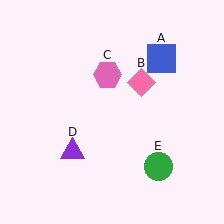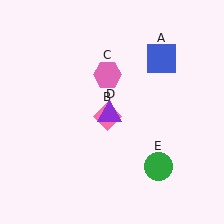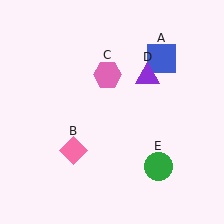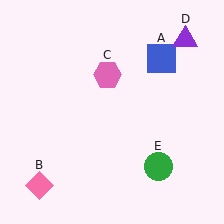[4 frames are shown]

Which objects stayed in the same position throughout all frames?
Blue square (object A) and pink hexagon (object C) and green circle (object E) remained stationary.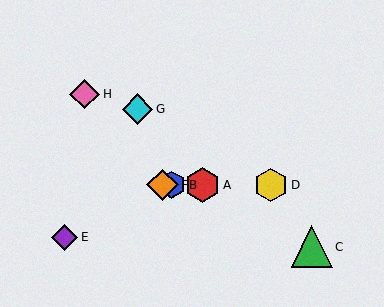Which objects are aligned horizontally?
Objects A, B, D, F are aligned horizontally.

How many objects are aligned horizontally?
4 objects (A, B, D, F) are aligned horizontally.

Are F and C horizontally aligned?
No, F is at y≈185 and C is at y≈247.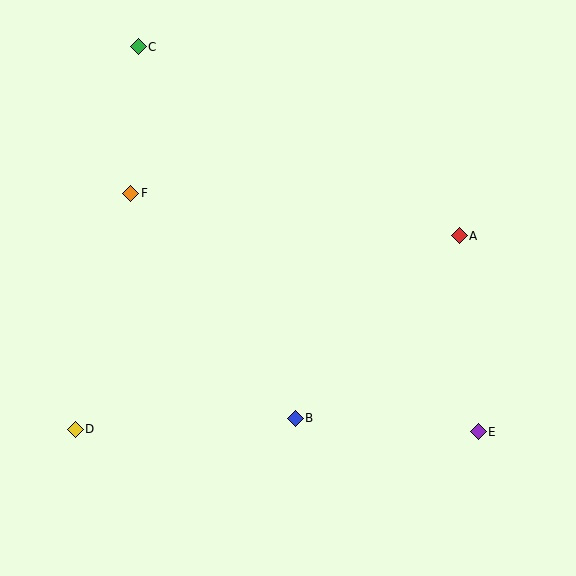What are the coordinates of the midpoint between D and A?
The midpoint between D and A is at (267, 332).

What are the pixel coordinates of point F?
Point F is at (131, 193).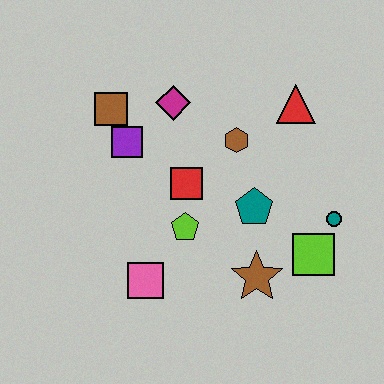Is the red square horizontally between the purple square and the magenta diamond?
No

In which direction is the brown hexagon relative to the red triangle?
The brown hexagon is to the left of the red triangle.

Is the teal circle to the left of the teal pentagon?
No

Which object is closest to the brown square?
The purple square is closest to the brown square.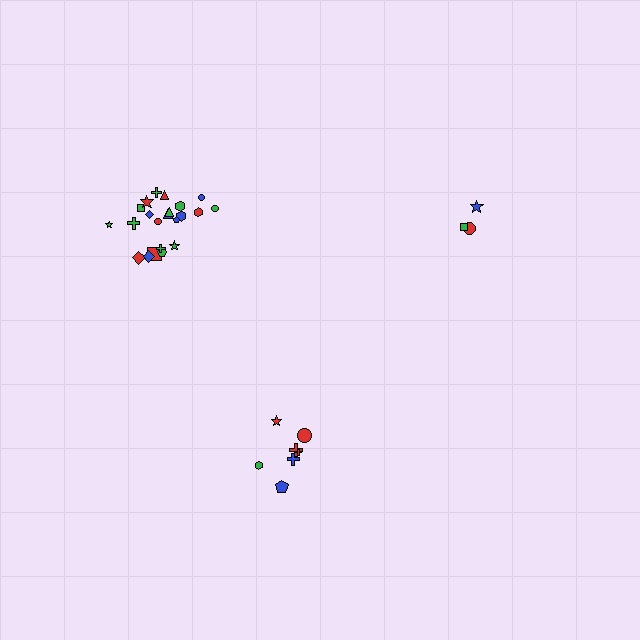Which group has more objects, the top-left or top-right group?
The top-left group.